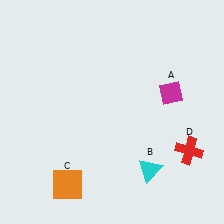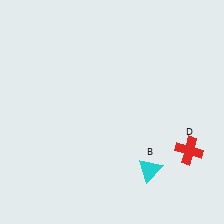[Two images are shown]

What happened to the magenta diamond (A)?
The magenta diamond (A) was removed in Image 2. It was in the top-right area of Image 1.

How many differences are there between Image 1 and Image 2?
There are 2 differences between the two images.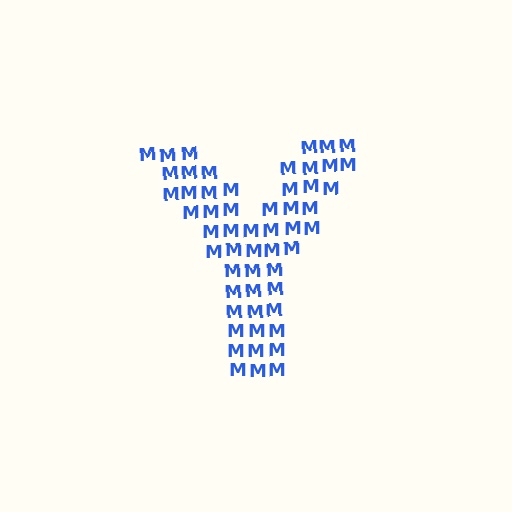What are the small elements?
The small elements are letter M's.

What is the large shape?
The large shape is the letter Y.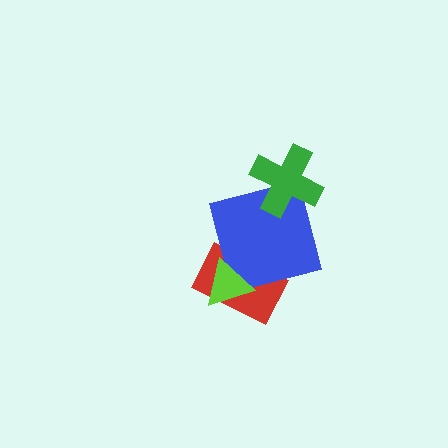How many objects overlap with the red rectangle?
2 objects overlap with the red rectangle.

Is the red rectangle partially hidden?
Yes, it is partially covered by another shape.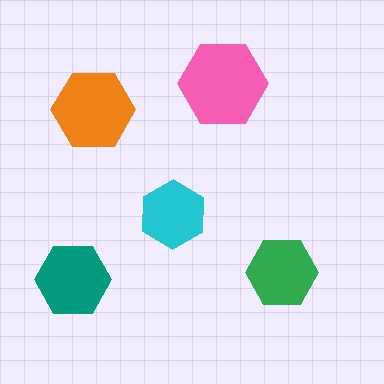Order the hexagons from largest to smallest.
the pink one, the orange one, the teal one, the green one, the cyan one.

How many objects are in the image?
There are 5 objects in the image.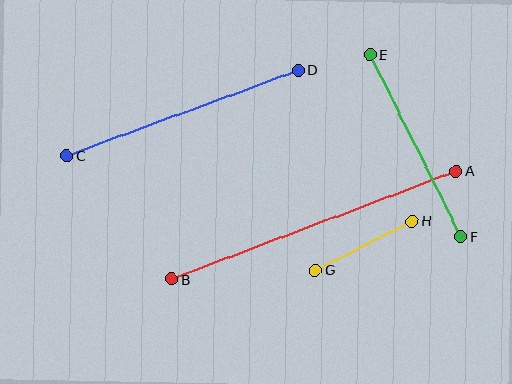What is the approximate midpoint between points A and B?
The midpoint is at approximately (314, 225) pixels.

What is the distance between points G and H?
The distance is approximately 109 pixels.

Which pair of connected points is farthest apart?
Points A and B are farthest apart.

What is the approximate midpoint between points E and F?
The midpoint is at approximately (415, 146) pixels.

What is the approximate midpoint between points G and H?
The midpoint is at approximately (364, 246) pixels.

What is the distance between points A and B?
The distance is approximately 304 pixels.